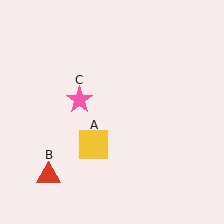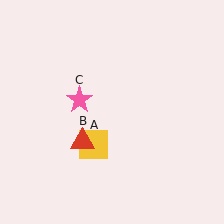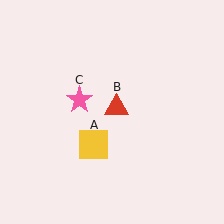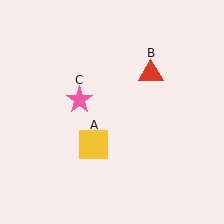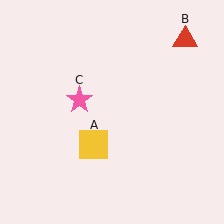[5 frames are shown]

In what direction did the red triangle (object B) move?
The red triangle (object B) moved up and to the right.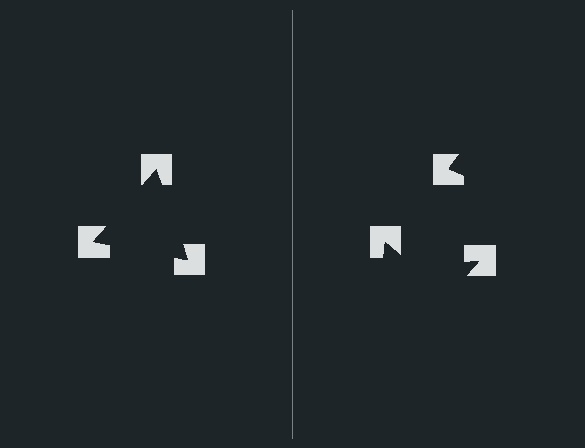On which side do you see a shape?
An illusory triangle appears on the left side. On the right side the wedge cuts are rotated, so no coherent shape forms.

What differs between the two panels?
The notched squares are positioned identically on both sides; only the wedge orientations differ. On the left they align to a triangle; on the right they are misaligned.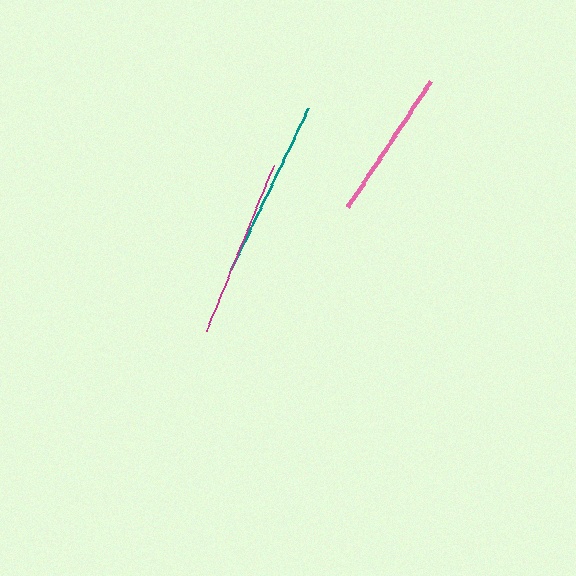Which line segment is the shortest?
The pink line is the shortest at approximately 152 pixels.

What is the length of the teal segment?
The teal segment is approximately 181 pixels long.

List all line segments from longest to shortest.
From longest to shortest: teal, magenta, pink.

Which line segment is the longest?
The teal line is the longest at approximately 181 pixels.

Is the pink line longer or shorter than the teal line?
The teal line is longer than the pink line.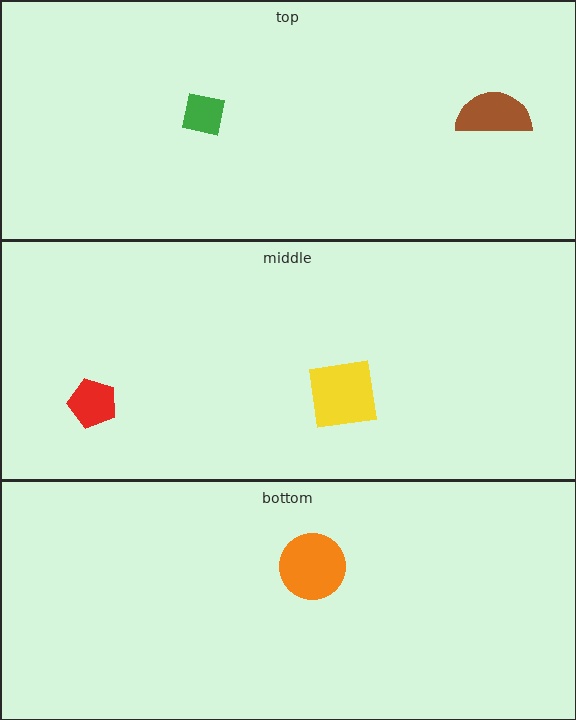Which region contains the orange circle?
The bottom region.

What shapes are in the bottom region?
The orange circle.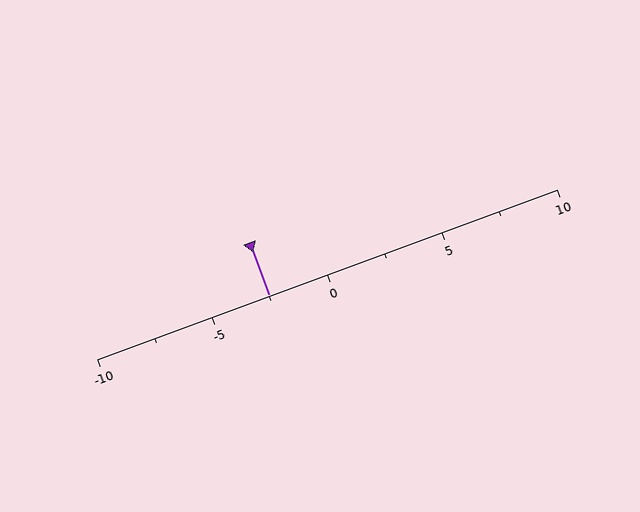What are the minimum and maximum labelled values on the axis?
The axis runs from -10 to 10.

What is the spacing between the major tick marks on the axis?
The major ticks are spaced 5 apart.